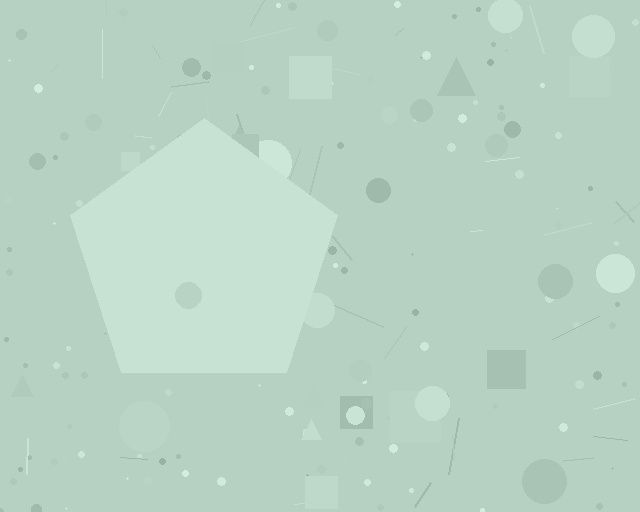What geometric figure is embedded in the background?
A pentagon is embedded in the background.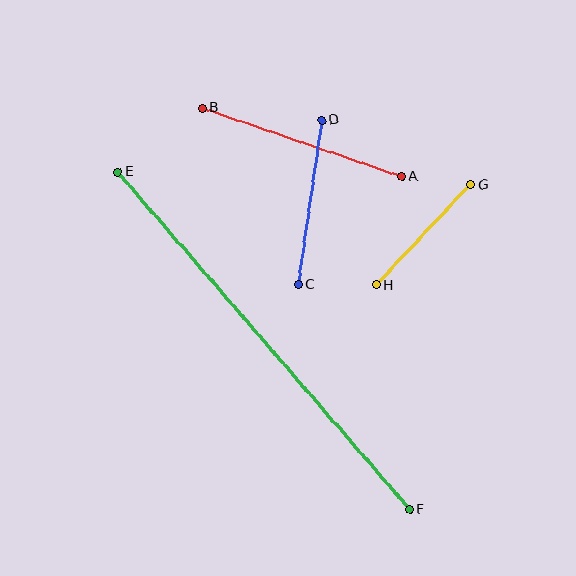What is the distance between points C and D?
The distance is approximately 166 pixels.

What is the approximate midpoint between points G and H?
The midpoint is at approximately (423, 235) pixels.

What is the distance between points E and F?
The distance is approximately 446 pixels.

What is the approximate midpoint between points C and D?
The midpoint is at approximately (310, 202) pixels.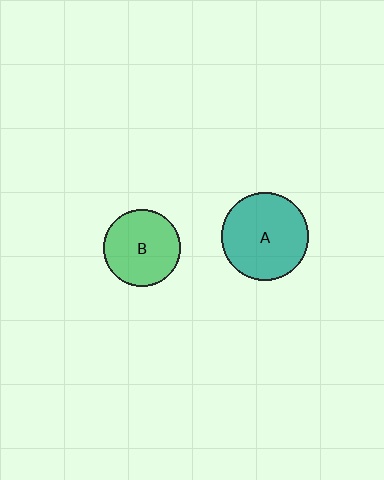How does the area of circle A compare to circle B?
Approximately 1.3 times.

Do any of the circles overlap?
No, none of the circles overlap.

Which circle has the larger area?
Circle A (teal).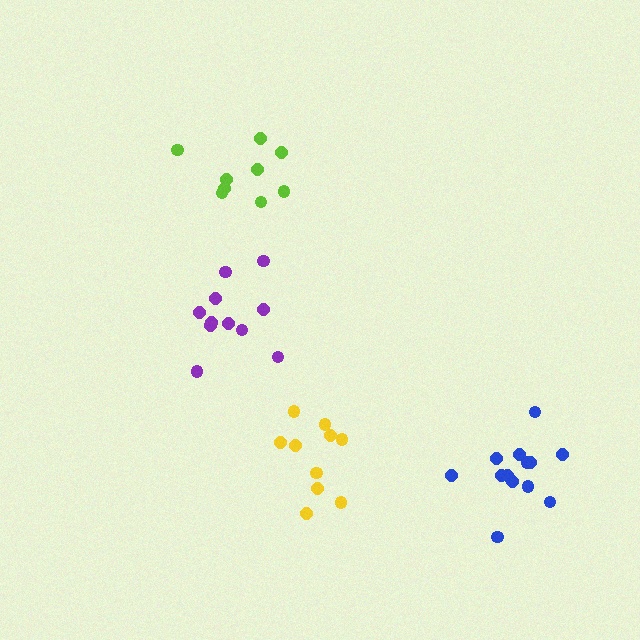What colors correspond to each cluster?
The clusters are colored: yellow, blue, purple, lime.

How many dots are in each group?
Group 1: 10 dots, Group 2: 13 dots, Group 3: 11 dots, Group 4: 9 dots (43 total).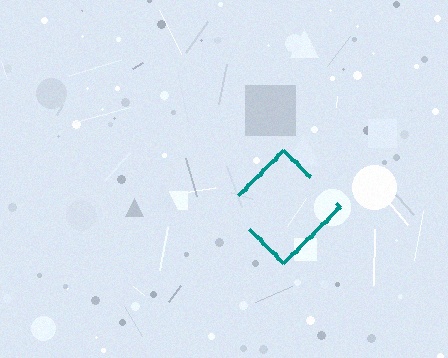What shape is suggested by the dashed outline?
The dashed outline suggests a diamond.